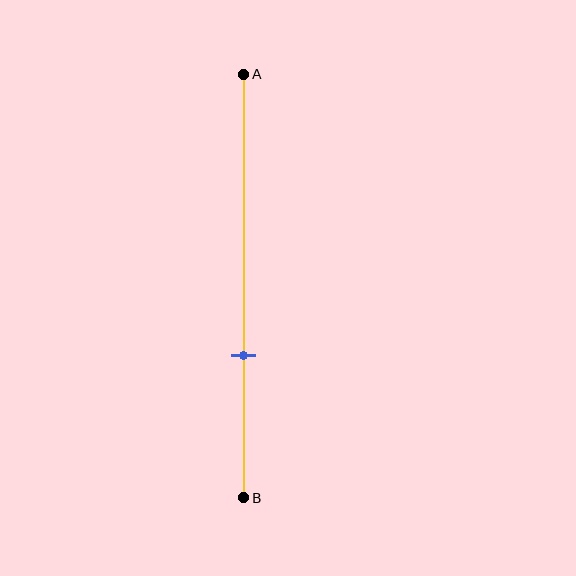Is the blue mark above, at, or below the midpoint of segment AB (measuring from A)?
The blue mark is below the midpoint of segment AB.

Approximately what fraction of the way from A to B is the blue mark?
The blue mark is approximately 65% of the way from A to B.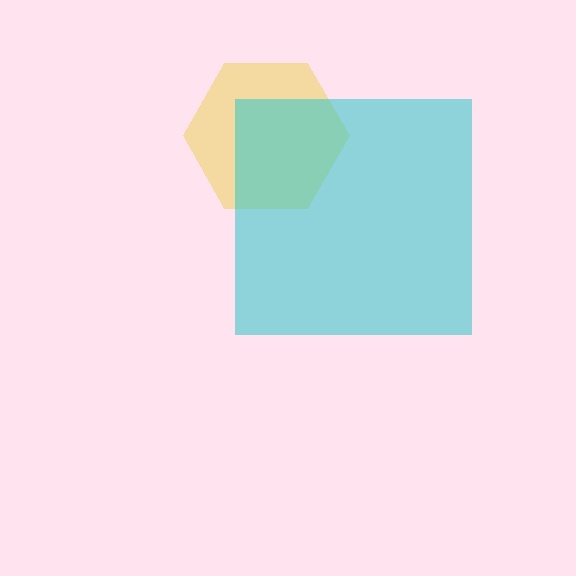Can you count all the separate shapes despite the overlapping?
Yes, there are 2 separate shapes.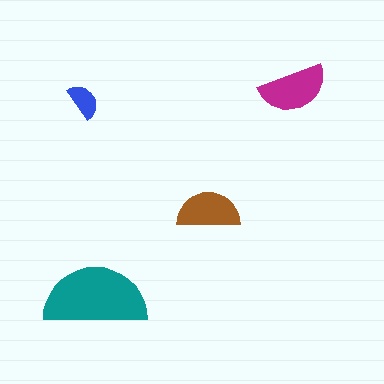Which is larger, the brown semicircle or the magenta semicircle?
The magenta one.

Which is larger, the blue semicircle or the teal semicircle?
The teal one.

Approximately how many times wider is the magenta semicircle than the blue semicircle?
About 2 times wider.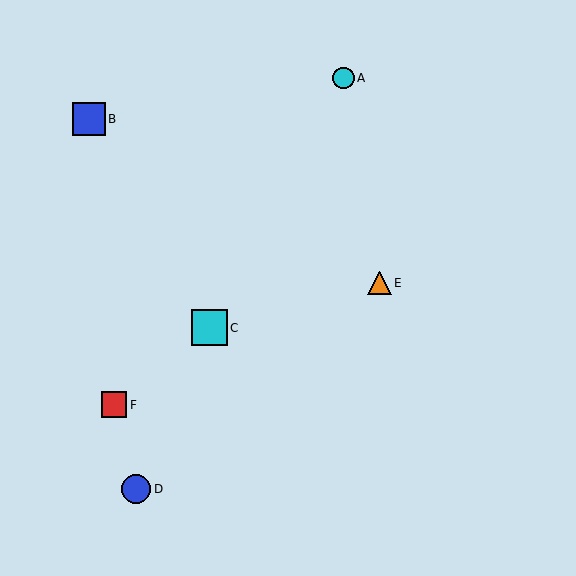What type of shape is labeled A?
Shape A is a cyan circle.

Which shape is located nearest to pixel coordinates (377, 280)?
The orange triangle (labeled E) at (379, 283) is nearest to that location.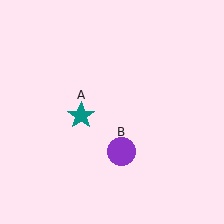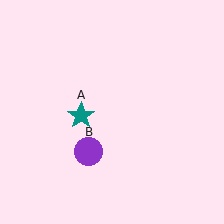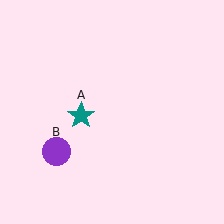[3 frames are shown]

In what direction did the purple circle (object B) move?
The purple circle (object B) moved left.